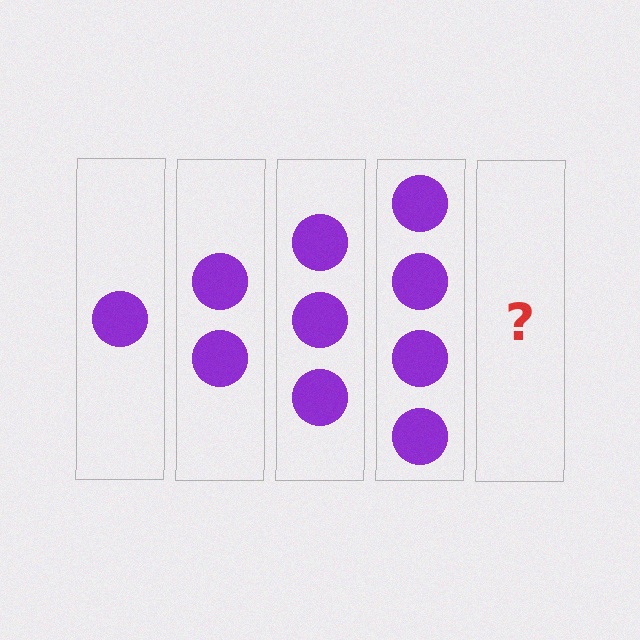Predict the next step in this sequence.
The next step is 5 circles.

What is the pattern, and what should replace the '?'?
The pattern is that each step adds one more circle. The '?' should be 5 circles.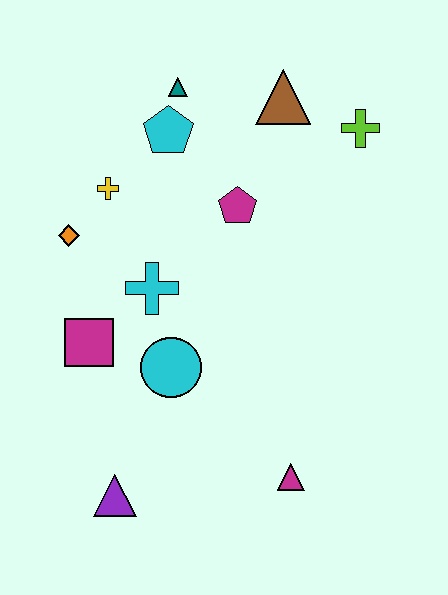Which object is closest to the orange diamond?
The yellow cross is closest to the orange diamond.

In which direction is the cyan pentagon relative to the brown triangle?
The cyan pentagon is to the left of the brown triangle.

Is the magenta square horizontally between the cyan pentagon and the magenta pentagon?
No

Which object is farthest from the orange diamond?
The magenta triangle is farthest from the orange diamond.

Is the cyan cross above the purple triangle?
Yes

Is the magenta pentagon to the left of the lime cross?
Yes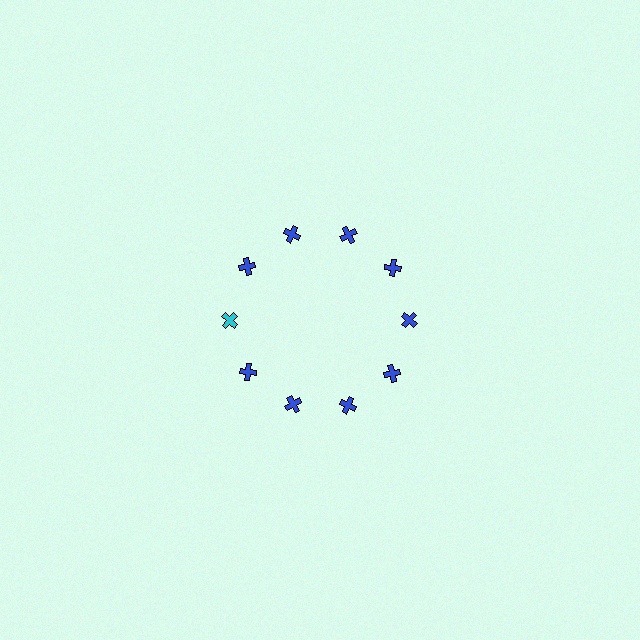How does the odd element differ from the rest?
It has a different color: cyan instead of blue.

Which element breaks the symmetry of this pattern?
The cyan cross at roughly the 9 o'clock position breaks the symmetry. All other shapes are blue crosses.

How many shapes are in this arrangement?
There are 10 shapes arranged in a ring pattern.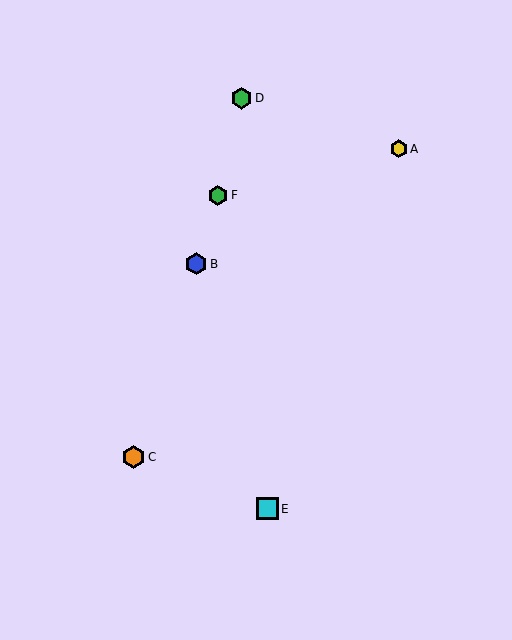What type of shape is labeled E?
Shape E is a cyan square.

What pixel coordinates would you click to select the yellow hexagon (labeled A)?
Click at (399, 149) to select the yellow hexagon A.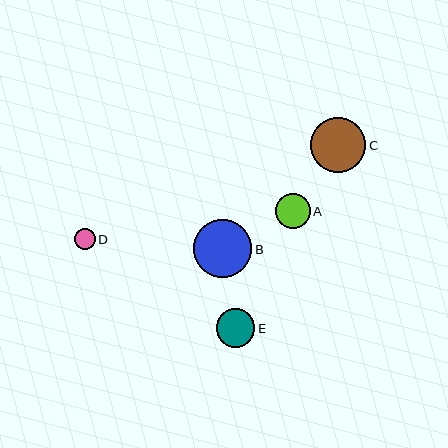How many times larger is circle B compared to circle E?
Circle B is approximately 1.5 times the size of circle E.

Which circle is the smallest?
Circle D is the smallest with a size of approximately 21 pixels.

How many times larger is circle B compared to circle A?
Circle B is approximately 1.7 times the size of circle A.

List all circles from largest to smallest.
From largest to smallest: B, C, E, A, D.